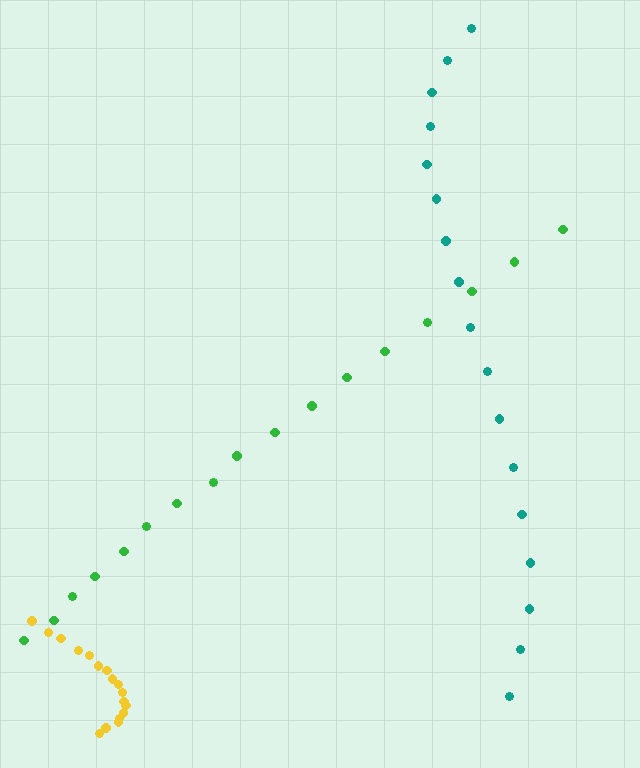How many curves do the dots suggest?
There are 3 distinct paths.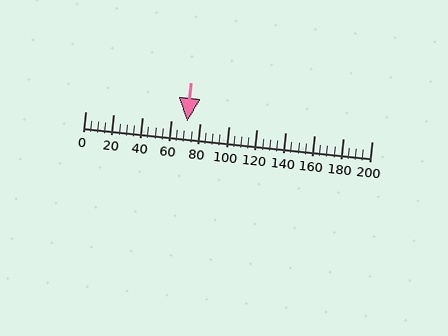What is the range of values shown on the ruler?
The ruler shows values from 0 to 200.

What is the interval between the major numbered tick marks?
The major tick marks are spaced 20 units apart.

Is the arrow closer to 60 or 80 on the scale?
The arrow is closer to 80.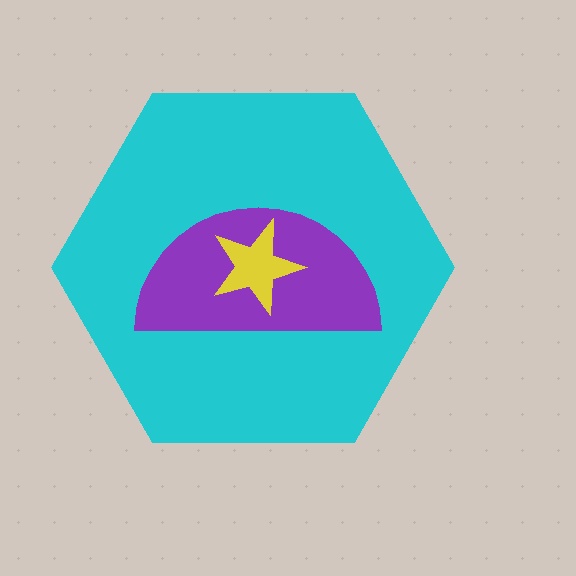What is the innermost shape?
The yellow star.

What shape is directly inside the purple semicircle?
The yellow star.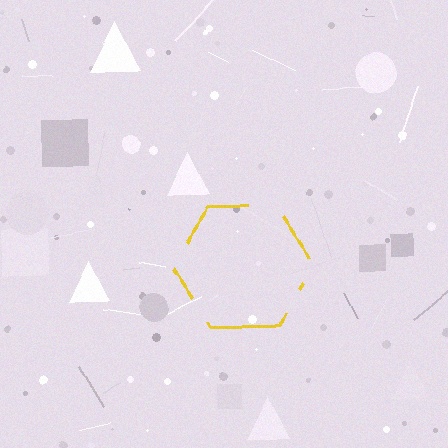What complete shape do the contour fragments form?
The contour fragments form a hexagon.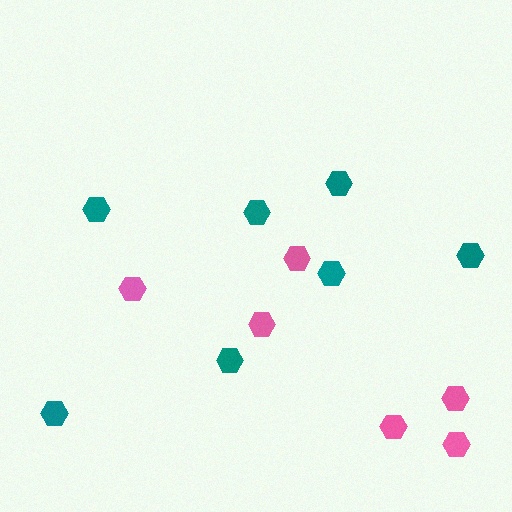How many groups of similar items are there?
There are 2 groups: one group of pink hexagons (6) and one group of teal hexagons (7).